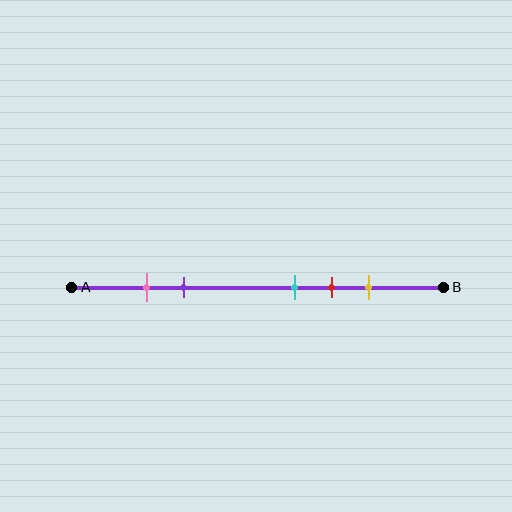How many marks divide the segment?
There are 5 marks dividing the segment.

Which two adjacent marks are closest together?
The pink and purple marks are the closest adjacent pair.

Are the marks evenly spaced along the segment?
No, the marks are not evenly spaced.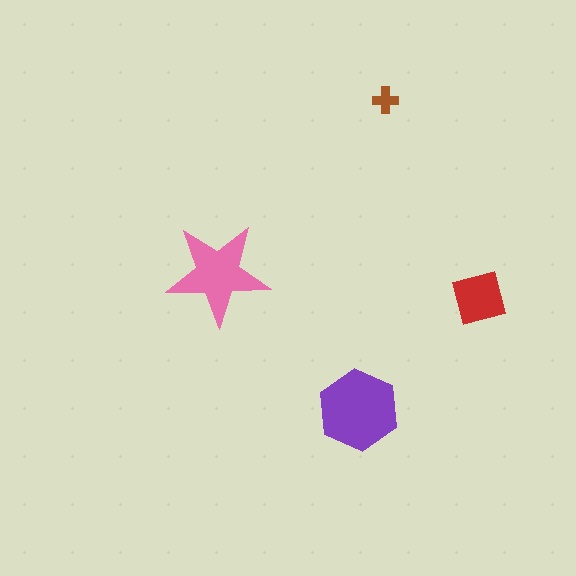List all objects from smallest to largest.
The brown cross, the red square, the pink star, the purple hexagon.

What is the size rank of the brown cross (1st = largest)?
4th.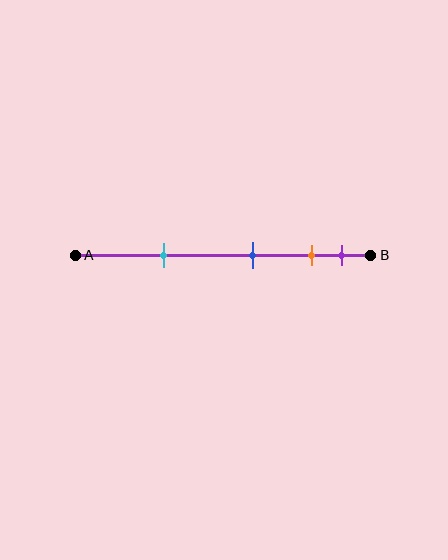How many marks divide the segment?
There are 4 marks dividing the segment.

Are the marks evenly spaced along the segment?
No, the marks are not evenly spaced.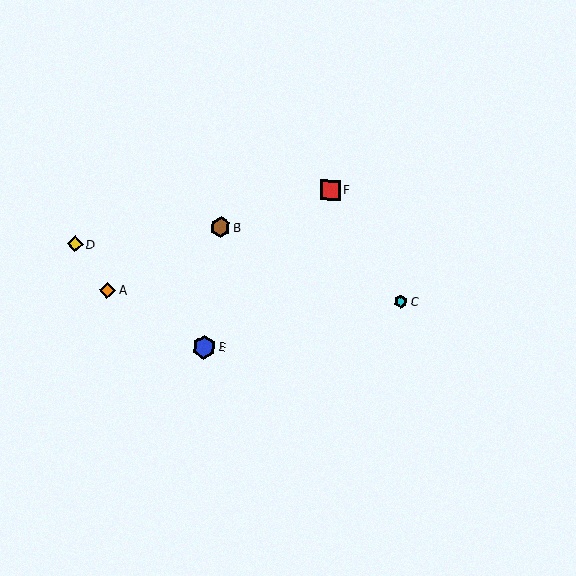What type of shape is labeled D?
Shape D is a yellow diamond.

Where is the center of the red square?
The center of the red square is at (330, 190).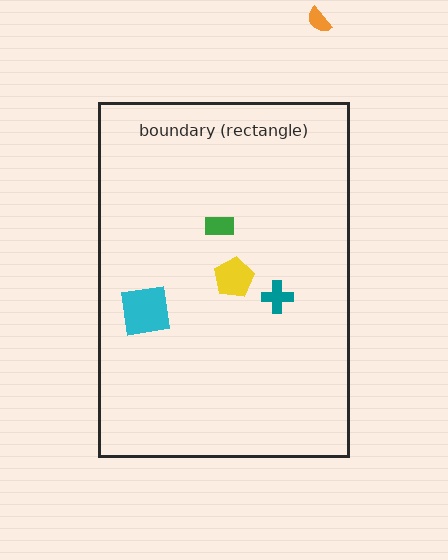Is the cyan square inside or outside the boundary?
Inside.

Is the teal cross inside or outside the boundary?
Inside.